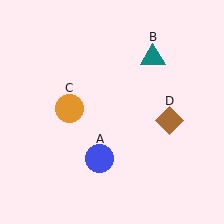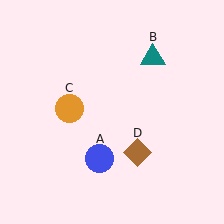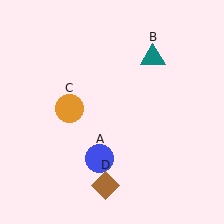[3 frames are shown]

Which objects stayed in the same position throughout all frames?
Blue circle (object A) and teal triangle (object B) and orange circle (object C) remained stationary.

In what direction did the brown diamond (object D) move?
The brown diamond (object D) moved down and to the left.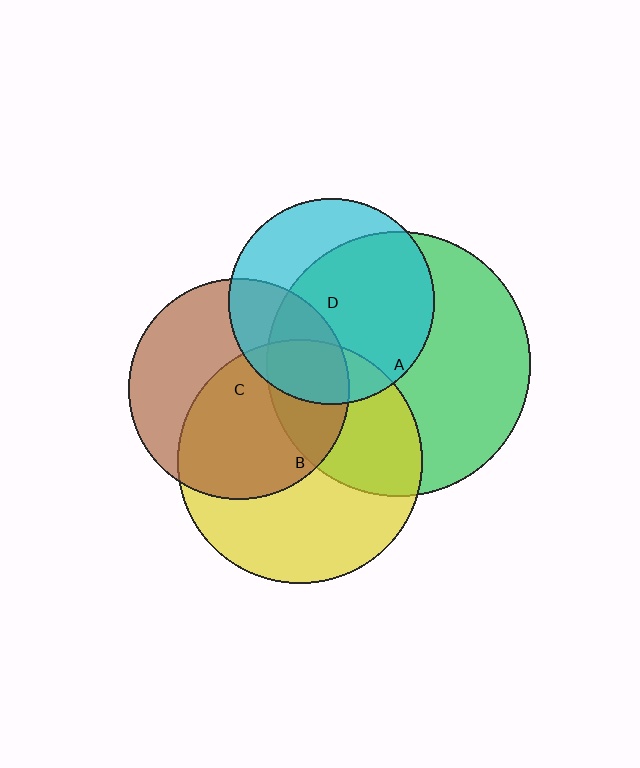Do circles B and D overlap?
Yes.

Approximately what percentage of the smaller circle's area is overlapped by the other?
Approximately 20%.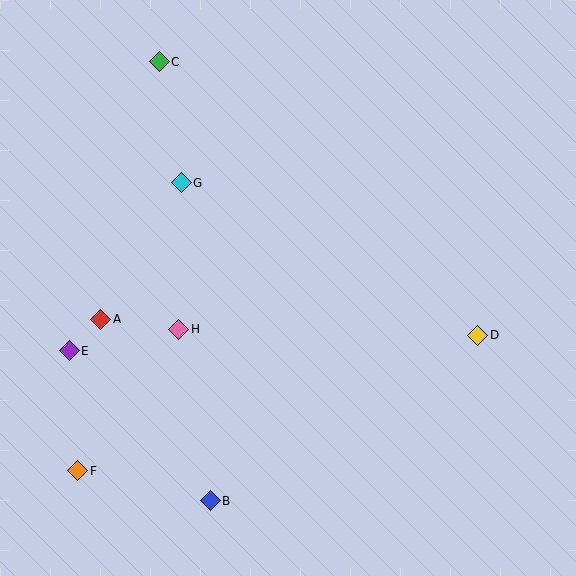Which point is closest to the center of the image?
Point H at (179, 329) is closest to the center.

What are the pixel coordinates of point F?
Point F is at (78, 471).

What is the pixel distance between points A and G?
The distance between A and G is 158 pixels.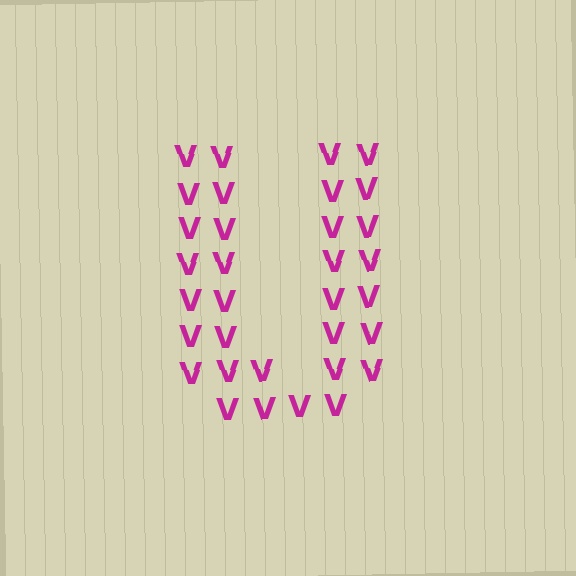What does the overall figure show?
The overall figure shows the letter U.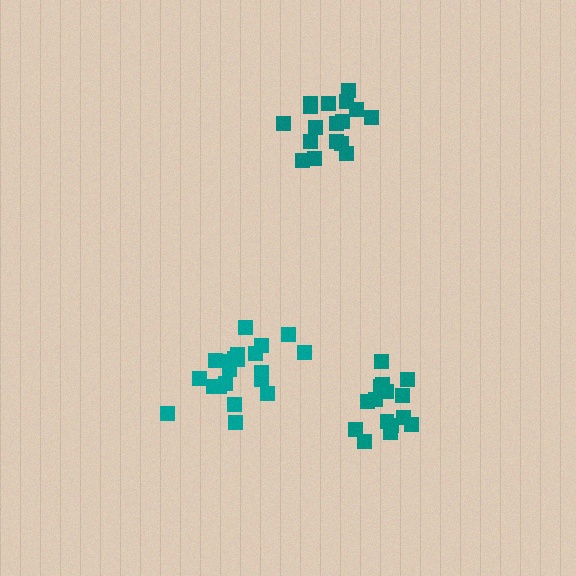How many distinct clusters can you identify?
There are 3 distinct clusters.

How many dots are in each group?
Group 1: 15 dots, Group 2: 21 dots, Group 3: 17 dots (53 total).